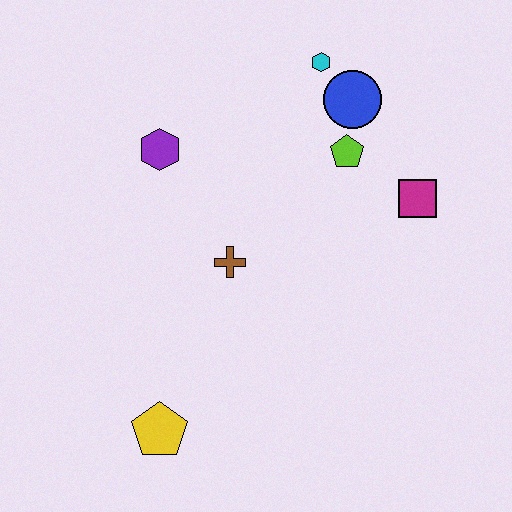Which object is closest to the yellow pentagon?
The brown cross is closest to the yellow pentagon.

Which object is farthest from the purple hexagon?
The yellow pentagon is farthest from the purple hexagon.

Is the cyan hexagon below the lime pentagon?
No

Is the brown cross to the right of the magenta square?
No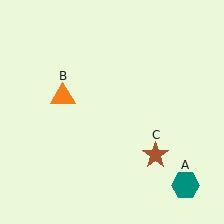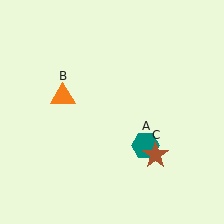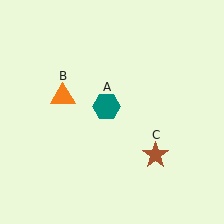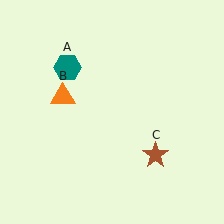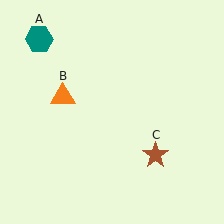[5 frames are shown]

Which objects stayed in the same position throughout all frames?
Orange triangle (object B) and brown star (object C) remained stationary.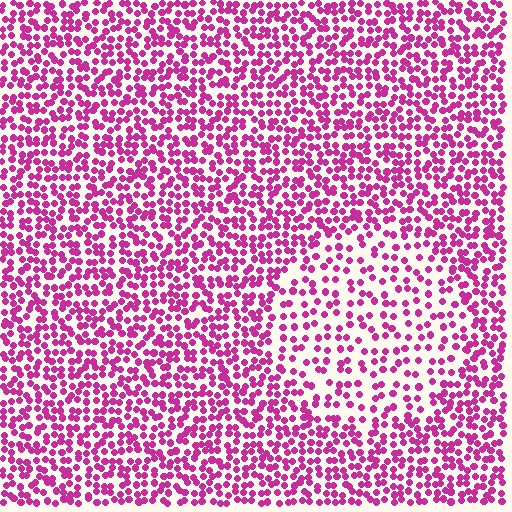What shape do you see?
I see a circle.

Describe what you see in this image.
The image contains small magenta elements arranged at two different densities. A circle-shaped region is visible where the elements are less densely packed than the surrounding area.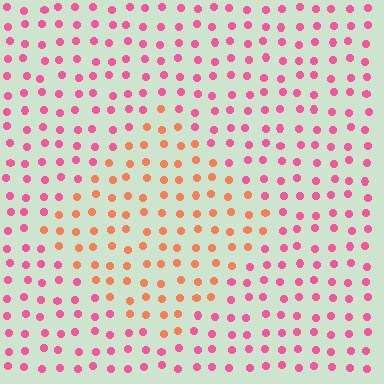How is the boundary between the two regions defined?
The boundary is defined purely by a slight shift in hue (about 42 degrees). Spacing, size, and orientation are identical on both sides.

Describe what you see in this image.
The image is filled with small pink elements in a uniform arrangement. A diamond-shaped region is visible where the elements are tinted to a slightly different hue, forming a subtle color boundary.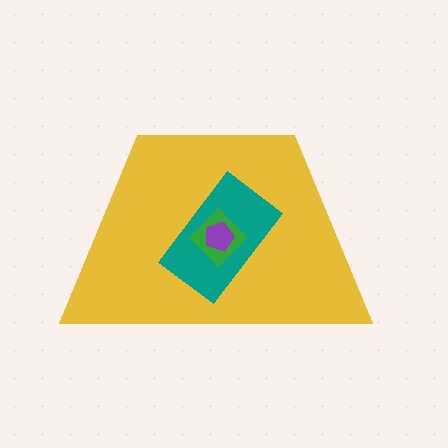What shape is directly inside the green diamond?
The purple pentagon.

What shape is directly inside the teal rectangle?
The green diamond.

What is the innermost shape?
The purple pentagon.